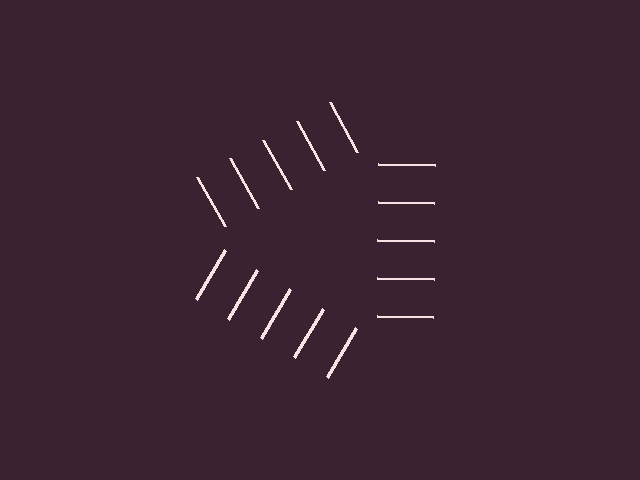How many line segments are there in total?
15 — 5 along each of the 3 edges.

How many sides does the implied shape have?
3 sides — the line-ends trace a triangle.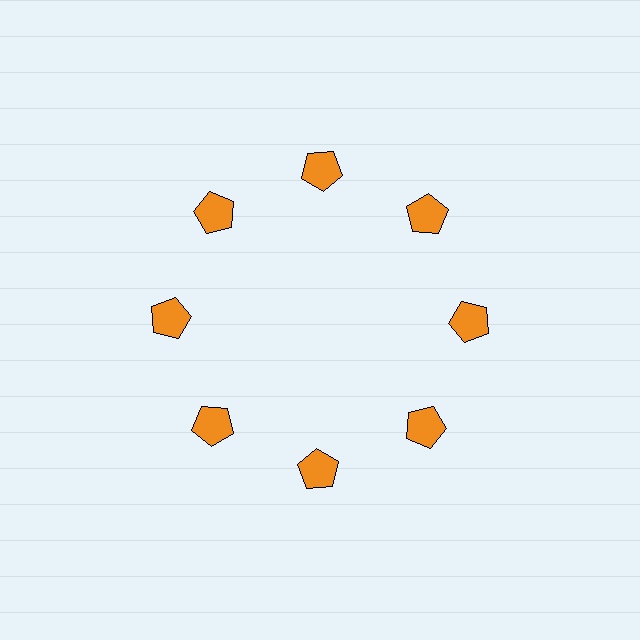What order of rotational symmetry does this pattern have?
This pattern has 8-fold rotational symmetry.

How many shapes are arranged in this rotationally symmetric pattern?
There are 8 shapes, arranged in 8 groups of 1.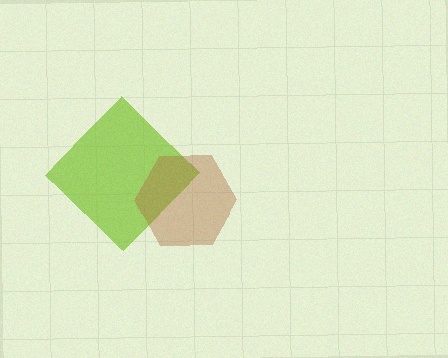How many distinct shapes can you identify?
There are 2 distinct shapes: a lime diamond, a brown hexagon.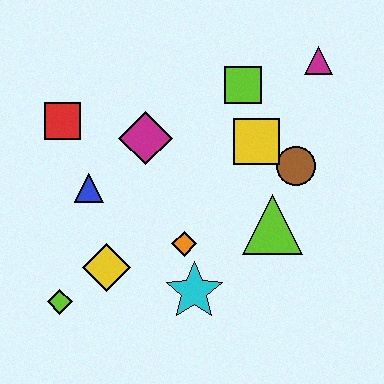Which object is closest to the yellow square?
The brown circle is closest to the yellow square.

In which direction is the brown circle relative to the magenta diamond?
The brown circle is to the right of the magenta diamond.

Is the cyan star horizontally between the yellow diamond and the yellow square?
Yes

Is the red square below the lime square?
Yes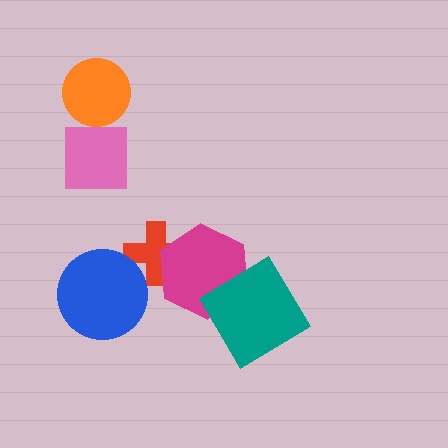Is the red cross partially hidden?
Yes, it is partially covered by another shape.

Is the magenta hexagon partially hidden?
Yes, it is partially covered by another shape.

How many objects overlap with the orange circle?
0 objects overlap with the orange circle.